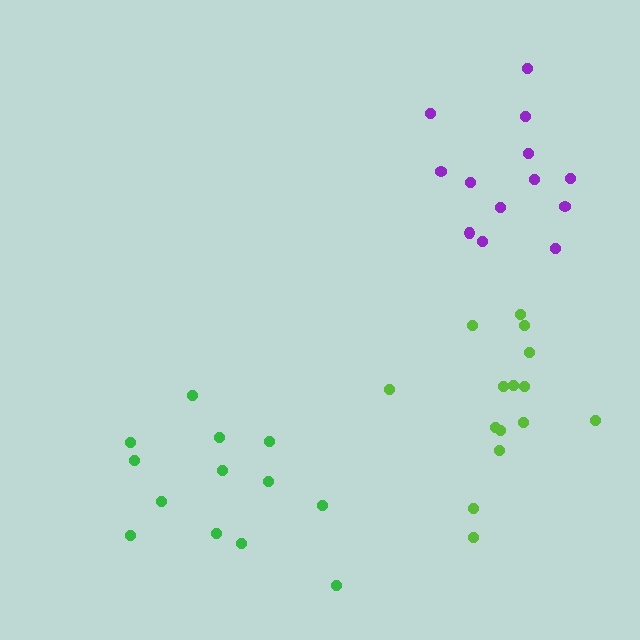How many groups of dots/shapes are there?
There are 3 groups.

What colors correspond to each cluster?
The clusters are colored: green, lime, purple.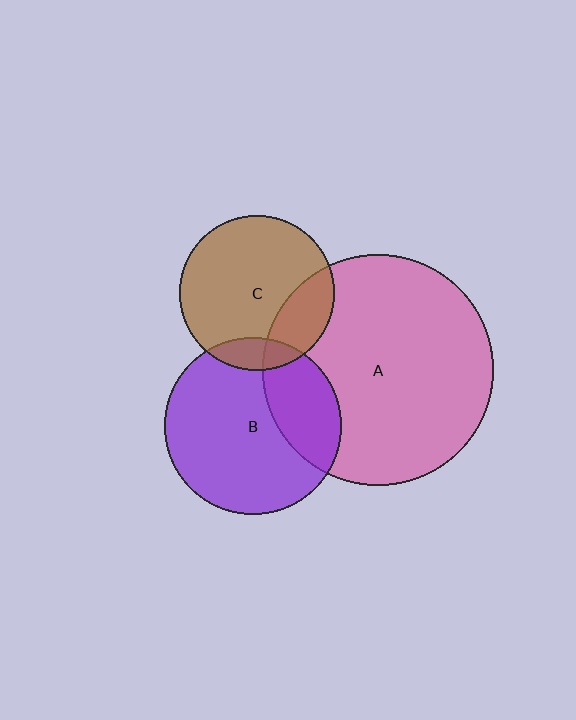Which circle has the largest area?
Circle A (pink).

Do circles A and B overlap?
Yes.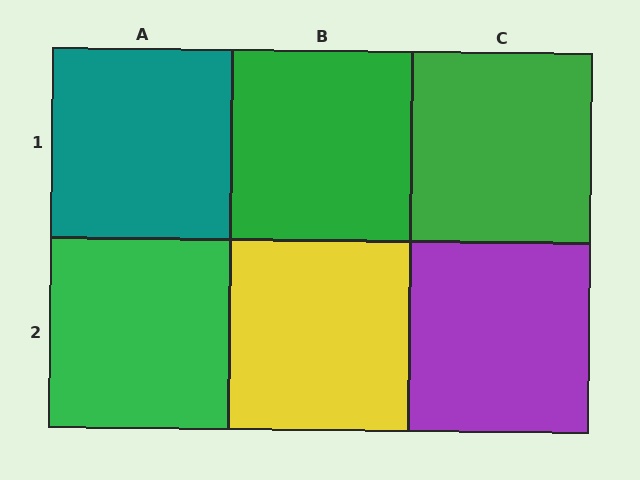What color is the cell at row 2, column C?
Purple.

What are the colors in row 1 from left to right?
Teal, green, green.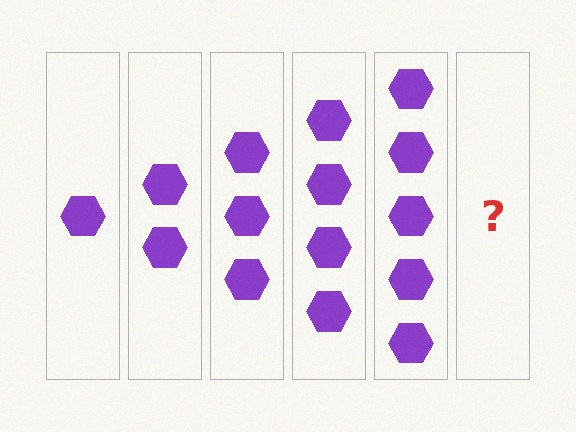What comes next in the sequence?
The next element should be 6 hexagons.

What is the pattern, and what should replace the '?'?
The pattern is that each step adds one more hexagon. The '?' should be 6 hexagons.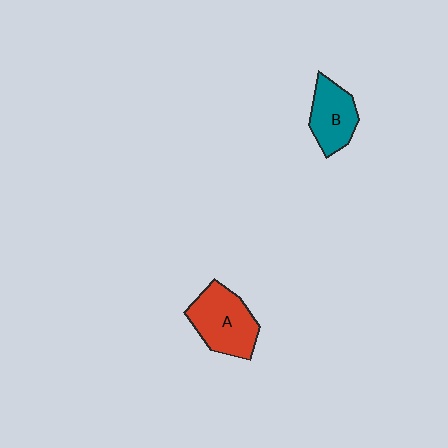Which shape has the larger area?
Shape A (red).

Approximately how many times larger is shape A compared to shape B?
Approximately 1.3 times.